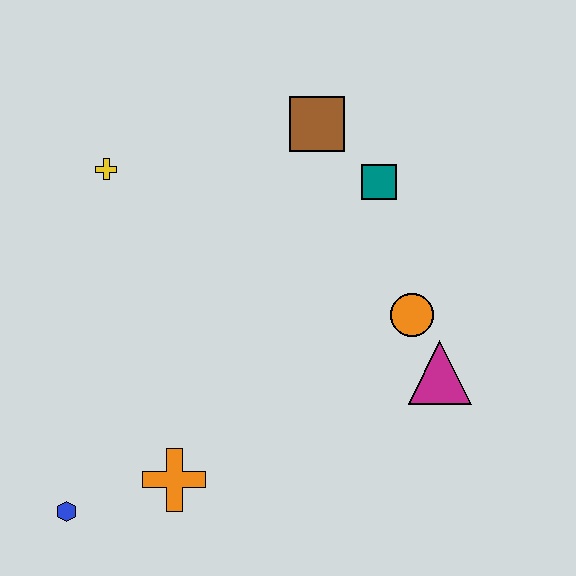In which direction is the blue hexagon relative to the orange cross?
The blue hexagon is to the left of the orange cross.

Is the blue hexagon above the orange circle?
No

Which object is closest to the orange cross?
The blue hexagon is closest to the orange cross.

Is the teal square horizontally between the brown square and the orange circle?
Yes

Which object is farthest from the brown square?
The blue hexagon is farthest from the brown square.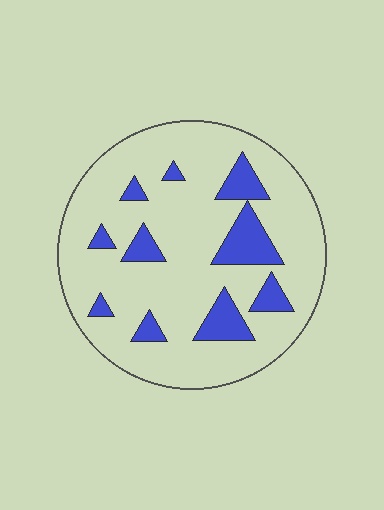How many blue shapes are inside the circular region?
10.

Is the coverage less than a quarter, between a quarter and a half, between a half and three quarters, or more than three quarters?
Less than a quarter.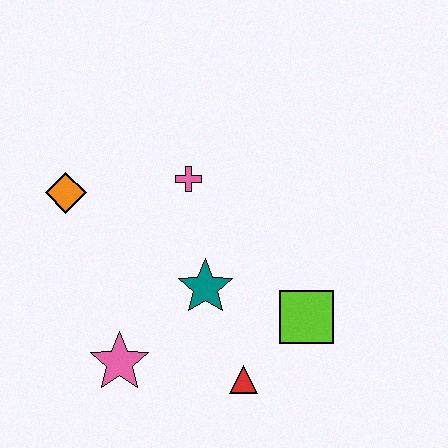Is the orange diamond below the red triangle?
No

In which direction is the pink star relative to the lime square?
The pink star is to the left of the lime square.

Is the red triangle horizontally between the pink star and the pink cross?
No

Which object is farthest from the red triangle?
The orange diamond is farthest from the red triangle.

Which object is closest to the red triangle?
The lime square is closest to the red triangle.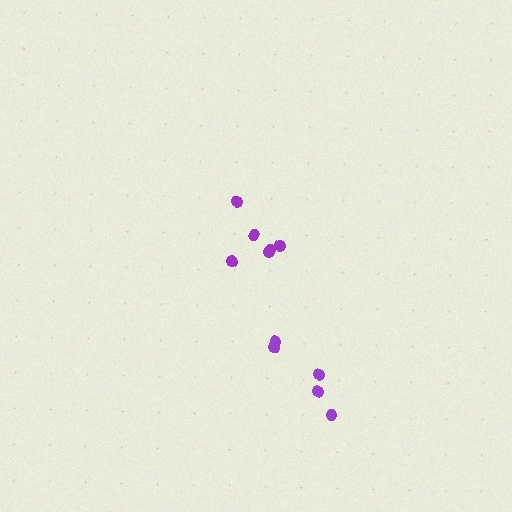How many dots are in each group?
Group 1: 6 dots, Group 2: 5 dots (11 total).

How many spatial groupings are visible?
There are 2 spatial groupings.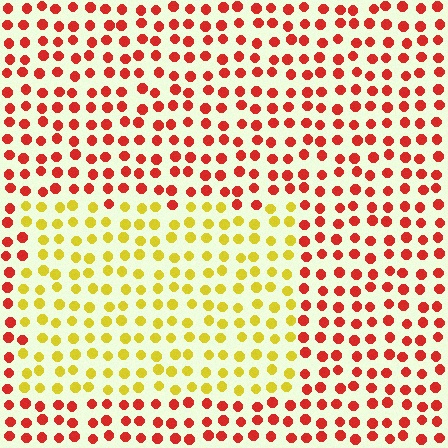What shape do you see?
I see a rectangle.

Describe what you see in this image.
The image is filled with small red elements in a uniform arrangement. A rectangle-shaped region is visible where the elements are tinted to a slightly different hue, forming a subtle color boundary.